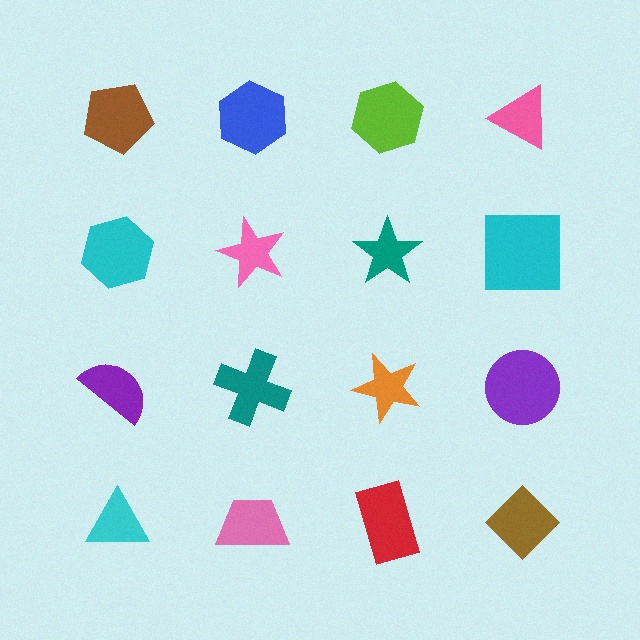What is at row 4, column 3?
A red rectangle.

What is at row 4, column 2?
A pink trapezoid.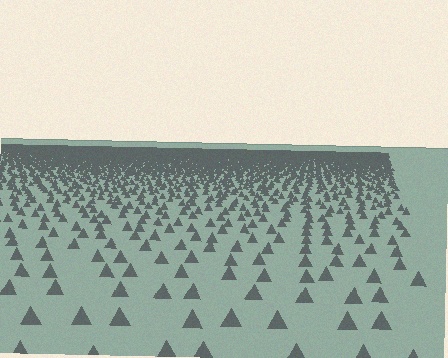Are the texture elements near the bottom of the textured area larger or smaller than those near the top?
Larger. Near the bottom, elements are closer to the viewer and appear at a bigger on-screen size.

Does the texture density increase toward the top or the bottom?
Density increases toward the top.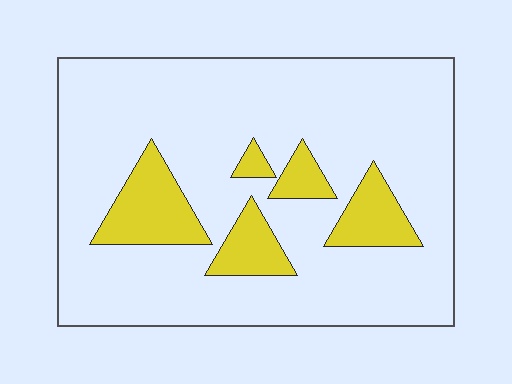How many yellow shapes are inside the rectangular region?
5.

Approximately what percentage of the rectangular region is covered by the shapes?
Approximately 15%.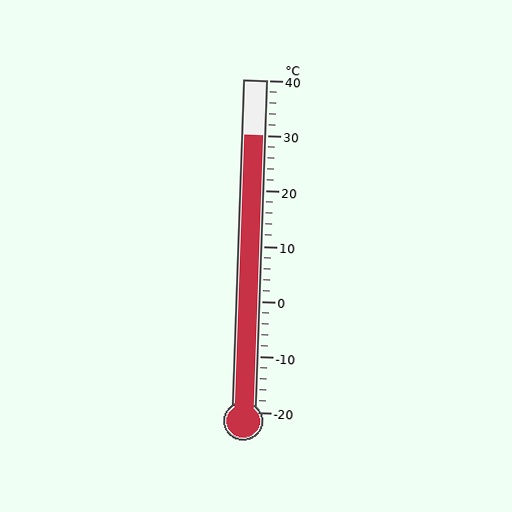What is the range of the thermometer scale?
The thermometer scale ranges from -20°C to 40°C.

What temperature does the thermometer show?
The thermometer shows approximately 30°C.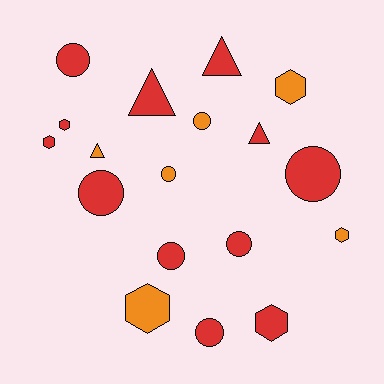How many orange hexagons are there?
There are 3 orange hexagons.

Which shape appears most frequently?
Circle, with 8 objects.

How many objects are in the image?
There are 18 objects.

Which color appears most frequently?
Red, with 12 objects.